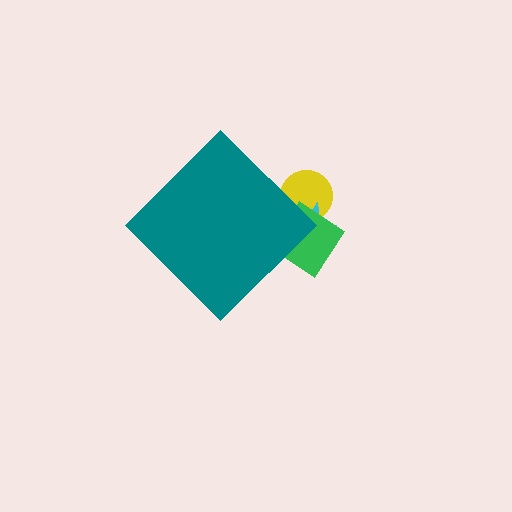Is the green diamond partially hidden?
Yes, the green diamond is partially hidden behind the teal diamond.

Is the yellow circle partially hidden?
Yes, the yellow circle is partially hidden behind the teal diamond.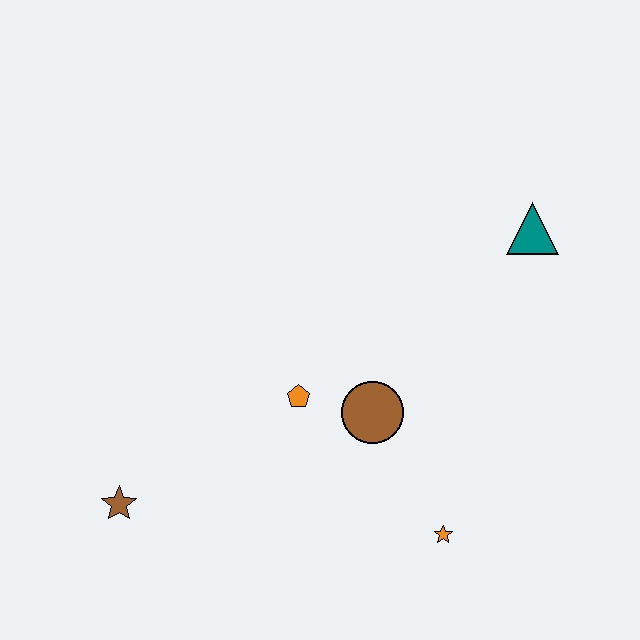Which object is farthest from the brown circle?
The brown star is farthest from the brown circle.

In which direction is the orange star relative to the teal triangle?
The orange star is below the teal triangle.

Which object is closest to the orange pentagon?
The brown circle is closest to the orange pentagon.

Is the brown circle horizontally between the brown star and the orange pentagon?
No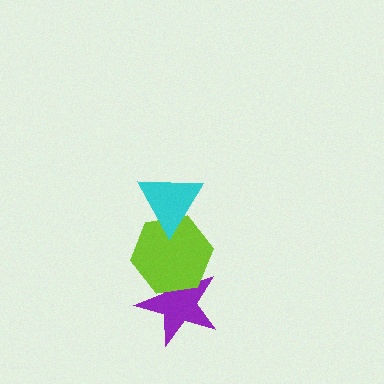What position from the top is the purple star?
The purple star is 3rd from the top.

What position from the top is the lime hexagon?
The lime hexagon is 2nd from the top.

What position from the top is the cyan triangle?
The cyan triangle is 1st from the top.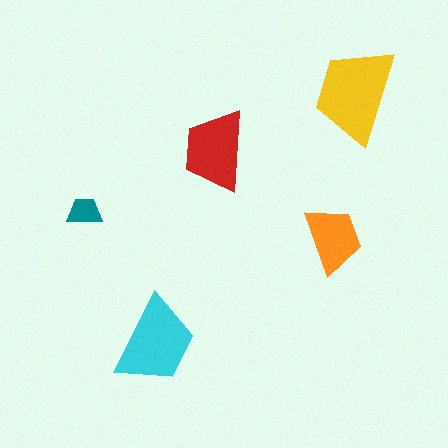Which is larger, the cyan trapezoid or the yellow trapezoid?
The yellow one.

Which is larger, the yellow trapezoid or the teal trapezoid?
The yellow one.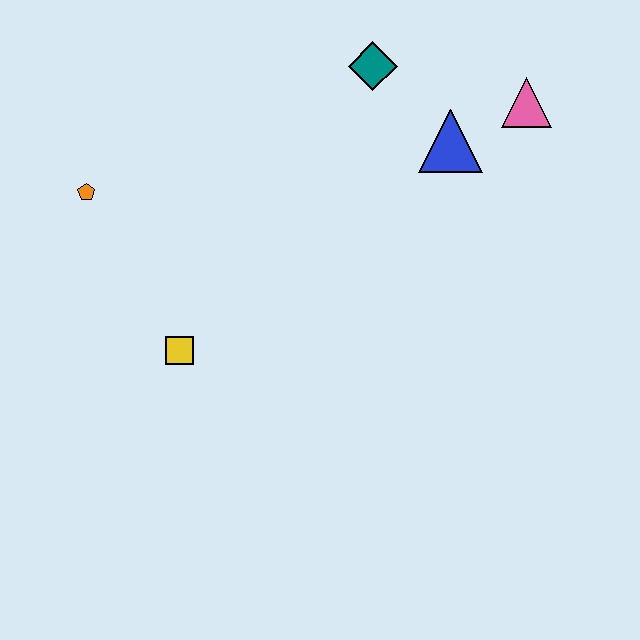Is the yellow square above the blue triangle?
No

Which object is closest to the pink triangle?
The blue triangle is closest to the pink triangle.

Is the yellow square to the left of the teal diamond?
Yes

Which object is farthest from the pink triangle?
The orange pentagon is farthest from the pink triangle.